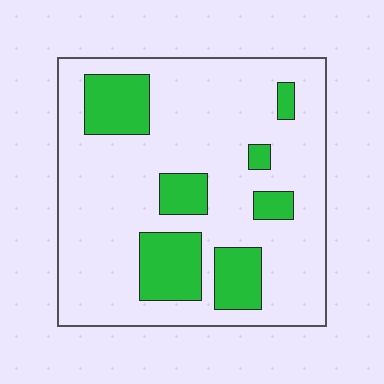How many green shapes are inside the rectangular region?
7.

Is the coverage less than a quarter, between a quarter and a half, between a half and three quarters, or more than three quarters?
Less than a quarter.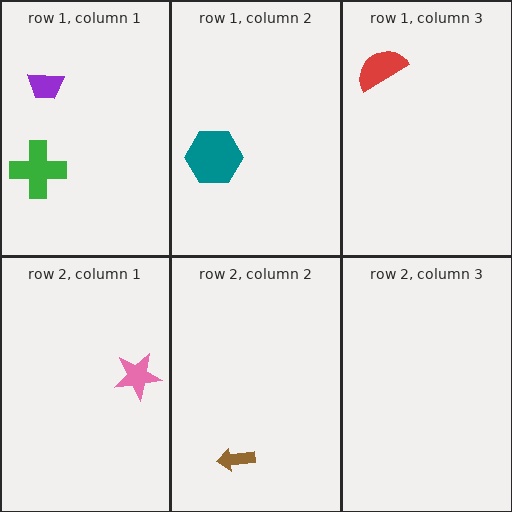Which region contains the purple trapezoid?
The row 1, column 1 region.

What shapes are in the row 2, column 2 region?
The brown arrow.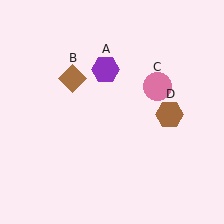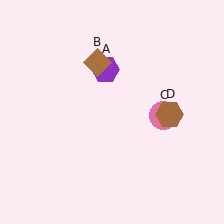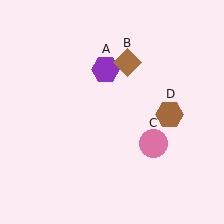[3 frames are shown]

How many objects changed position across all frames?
2 objects changed position: brown diamond (object B), pink circle (object C).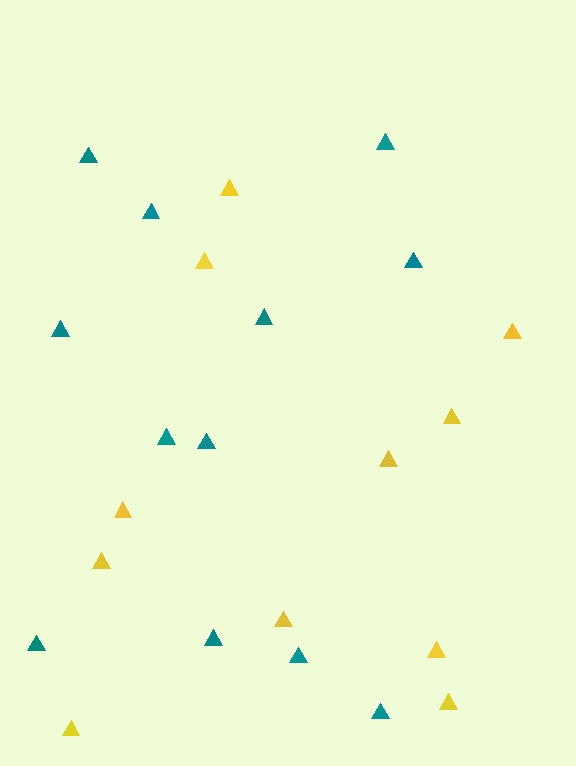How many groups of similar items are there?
There are 2 groups: one group of teal triangles (12) and one group of yellow triangles (11).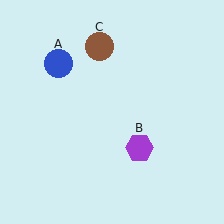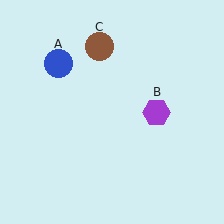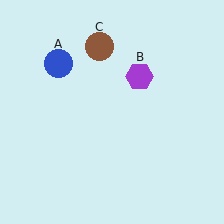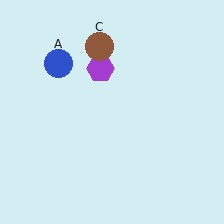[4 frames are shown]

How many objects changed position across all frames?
1 object changed position: purple hexagon (object B).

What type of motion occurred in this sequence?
The purple hexagon (object B) rotated counterclockwise around the center of the scene.